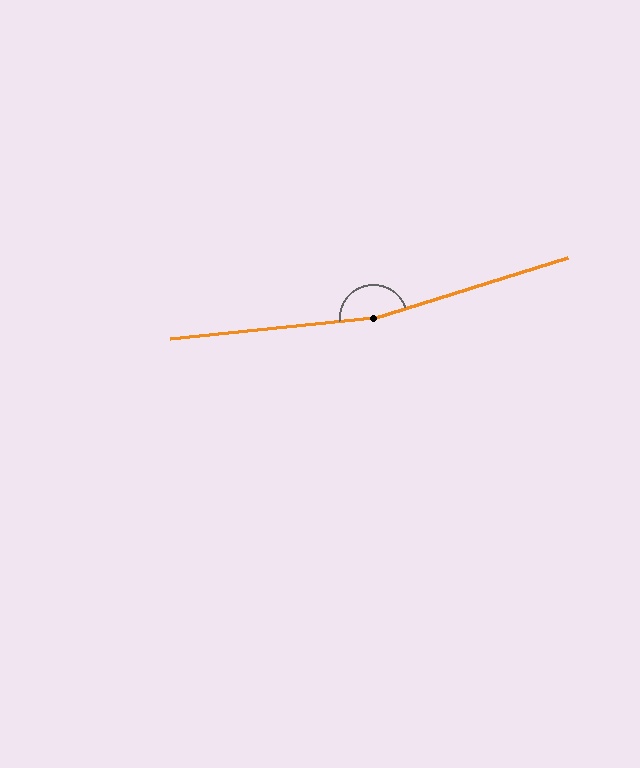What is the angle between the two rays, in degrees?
Approximately 169 degrees.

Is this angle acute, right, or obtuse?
It is obtuse.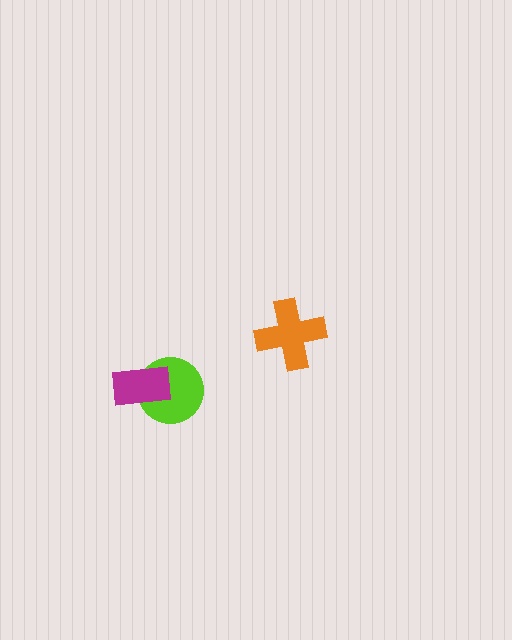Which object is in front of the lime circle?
The magenta rectangle is in front of the lime circle.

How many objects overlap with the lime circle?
1 object overlaps with the lime circle.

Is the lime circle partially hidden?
Yes, it is partially covered by another shape.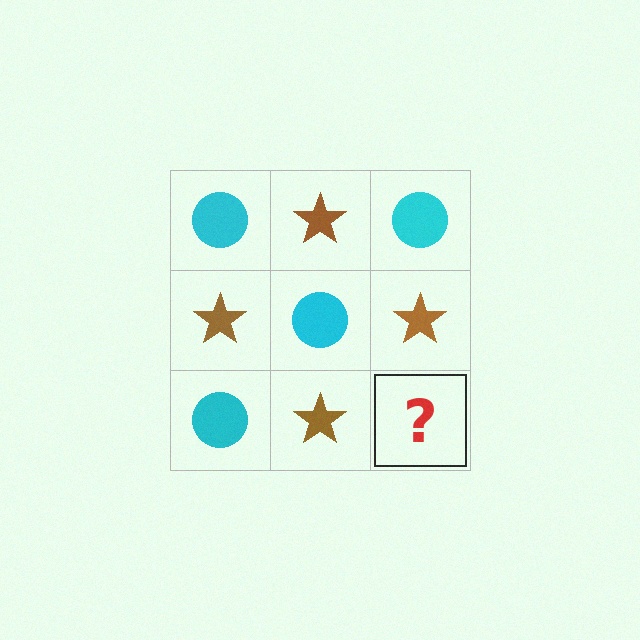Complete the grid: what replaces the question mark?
The question mark should be replaced with a cyan circle.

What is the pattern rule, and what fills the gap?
The rule is that it alternates cyan circle and brown star in a checkerboard pattern. The gap should be filled with a cyan circle.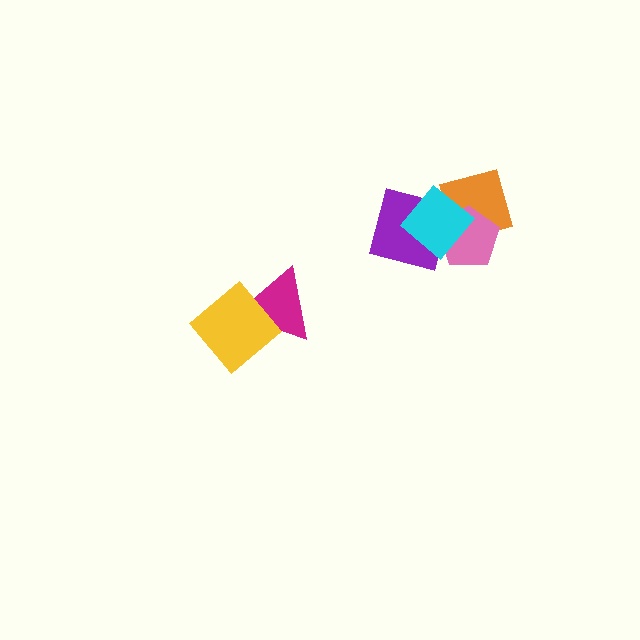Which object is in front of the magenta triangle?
The yellow diamond is in front of the magenta triangle.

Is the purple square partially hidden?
Yes, it is partially covered by another shape.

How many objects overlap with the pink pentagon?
3 objects overlap with the pink pentagon.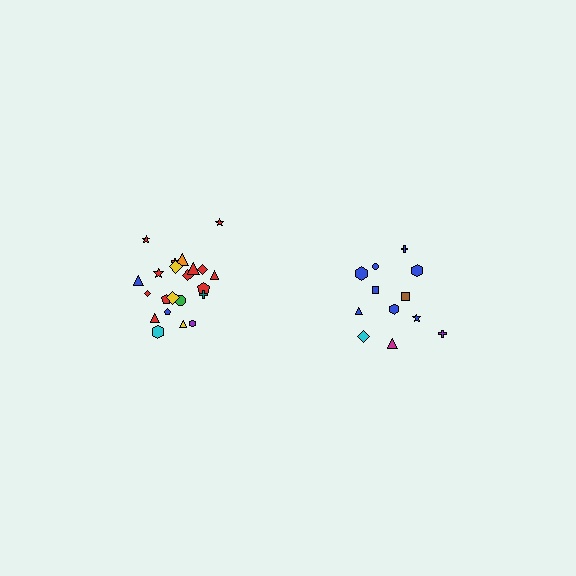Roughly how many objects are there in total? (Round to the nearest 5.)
Roughly 35 objects in total.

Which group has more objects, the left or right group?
The left group.